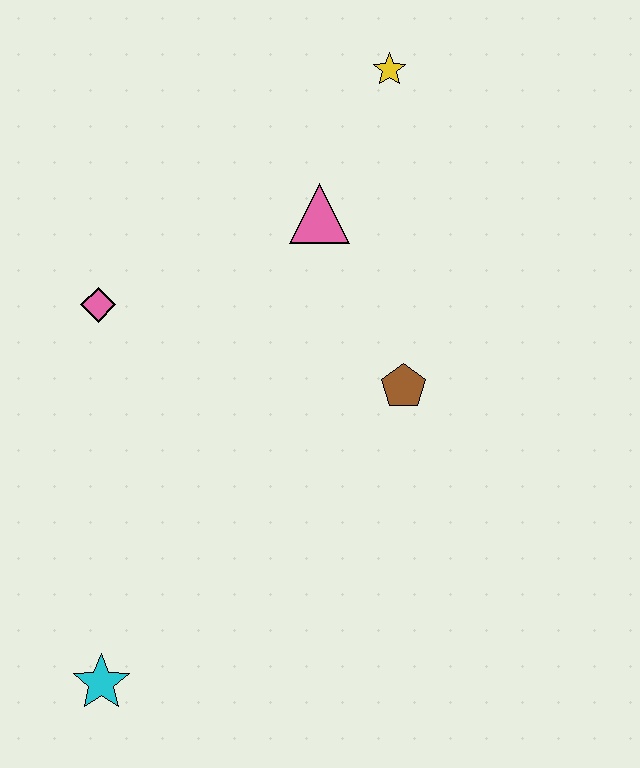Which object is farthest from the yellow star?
The cyan star is farthest from the yellow star.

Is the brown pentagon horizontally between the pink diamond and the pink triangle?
No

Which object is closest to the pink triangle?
The yellow star is closest to the pink triangle.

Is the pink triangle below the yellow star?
Yes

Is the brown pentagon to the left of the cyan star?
No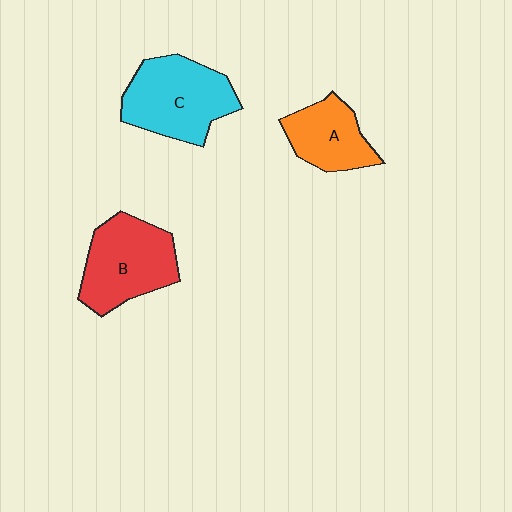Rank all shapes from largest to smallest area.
From largest to smallest: C (cyan), B (red), A (orange).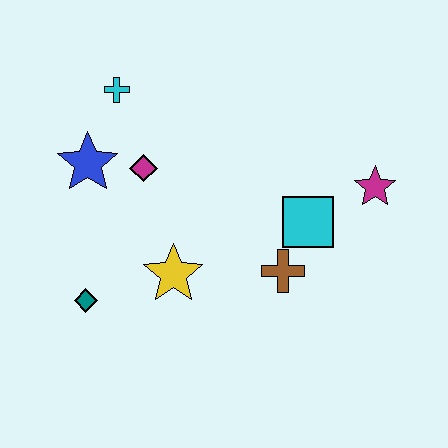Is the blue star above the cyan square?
Yes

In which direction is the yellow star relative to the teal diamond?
The yellow star is to the right of the teal diamond.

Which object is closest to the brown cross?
The cyan square is closest to the brown cross.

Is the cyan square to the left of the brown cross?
No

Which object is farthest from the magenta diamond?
The magenta star is farthest from the magenta diamond.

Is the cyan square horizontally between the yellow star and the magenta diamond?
No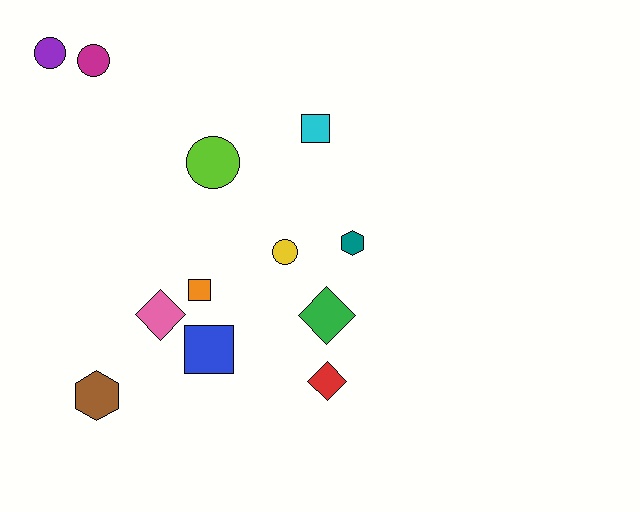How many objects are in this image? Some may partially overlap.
There are 12 objects.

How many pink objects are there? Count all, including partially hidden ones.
There is 1 pink object.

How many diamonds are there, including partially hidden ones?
There are 3 diamonds.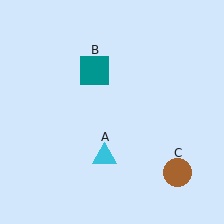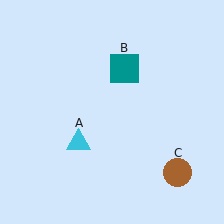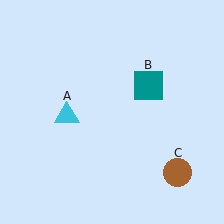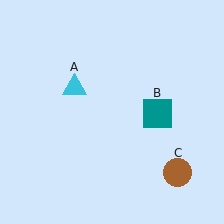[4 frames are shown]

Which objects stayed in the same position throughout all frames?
Brown circle (object C) remained stationary.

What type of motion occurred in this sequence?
The cyan triangle (object A), teal square (object B) rotated clockwise around the center of the scene.